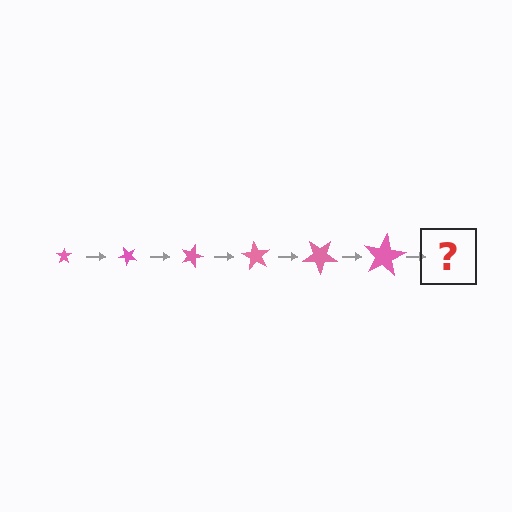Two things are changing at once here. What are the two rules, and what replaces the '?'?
The two rules are that the star grows larger each step and it rotates 45 degrees each step. The '?' should be a star, larger than the previous one and rotated 270 degrees from the start.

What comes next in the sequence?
The next element should be a star, larger than the previous one and rotated 270 degrees from the start.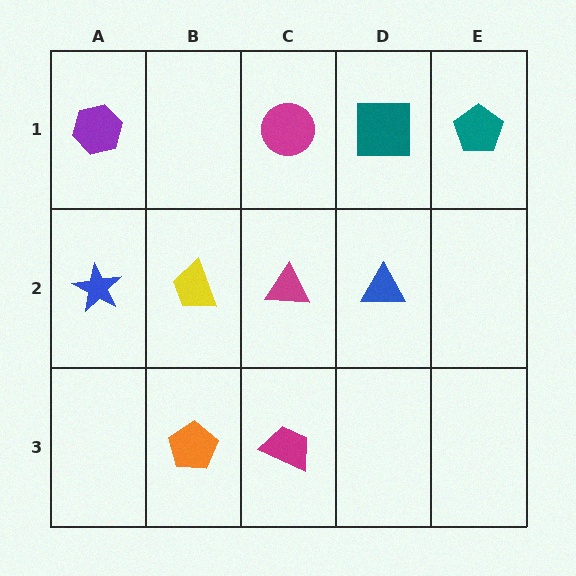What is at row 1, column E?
A teal pentagon.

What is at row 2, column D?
A blue triangle.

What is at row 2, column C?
A magenta triangle.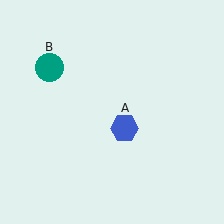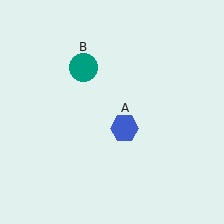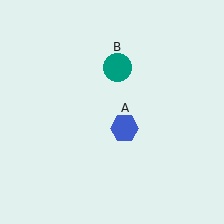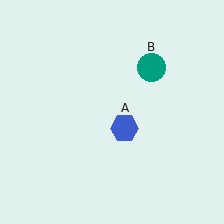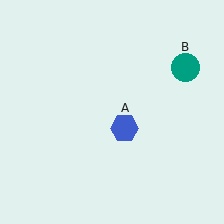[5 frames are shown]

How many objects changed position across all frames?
1 object changed position: teal circle (object B).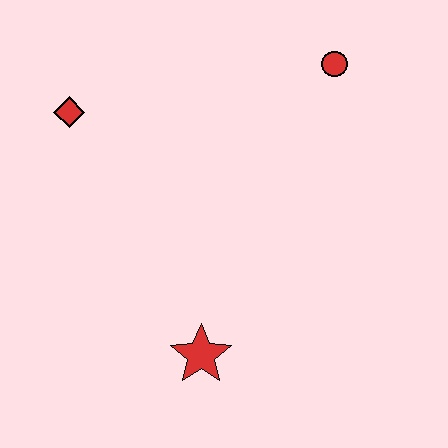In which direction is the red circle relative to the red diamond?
The red circle is to the right of the red diamond.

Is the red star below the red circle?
Yes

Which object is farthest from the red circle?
The red star is farthest from the red circle.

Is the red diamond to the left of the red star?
Yes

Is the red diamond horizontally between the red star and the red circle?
No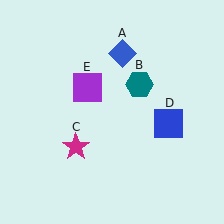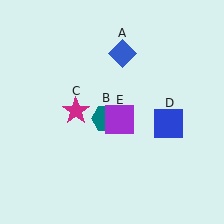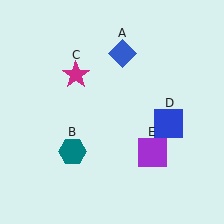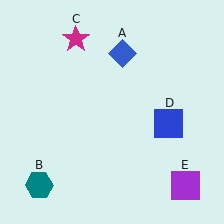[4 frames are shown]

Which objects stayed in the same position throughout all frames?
Blue diamond (object A) and blue square (object D) remained stationary.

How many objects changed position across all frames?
3 objects changed position: teal hexagon (object B), magenta star (object C), purple square (object E).